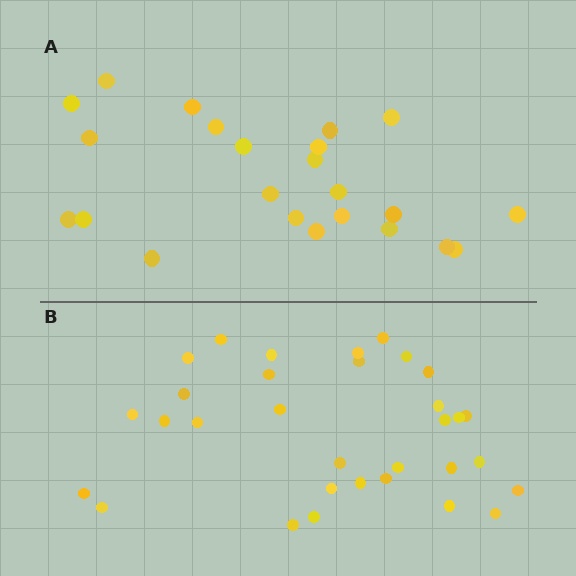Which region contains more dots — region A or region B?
Region B (the bottom region) has more dots.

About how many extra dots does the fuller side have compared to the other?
Region B has roughly 8 or so more dots than region A.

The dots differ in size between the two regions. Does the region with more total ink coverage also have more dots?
No. Region A has more total ink coverage because its dots are larger, but region B actually contains more individual dots. Total area can be misleading — the number of items is what matters here.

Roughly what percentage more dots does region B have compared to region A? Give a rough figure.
About 40% more.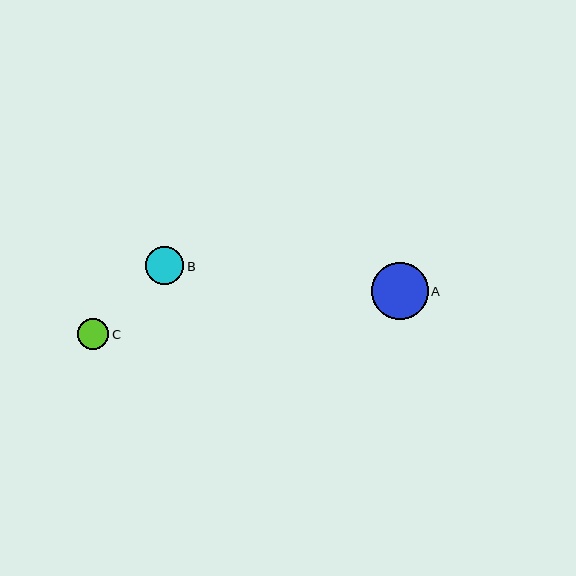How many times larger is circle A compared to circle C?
Circle A is approximately 1.8 times the size of circle C.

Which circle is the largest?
Circle A is the largest with a size of approximately 56 pixels.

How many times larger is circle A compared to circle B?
Circle A is approximately 1.5 times the size of circle B.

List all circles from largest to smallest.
From largest to smallest: A, B, C.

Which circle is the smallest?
Circle C is the smallest with a size of approximately 31 pixels.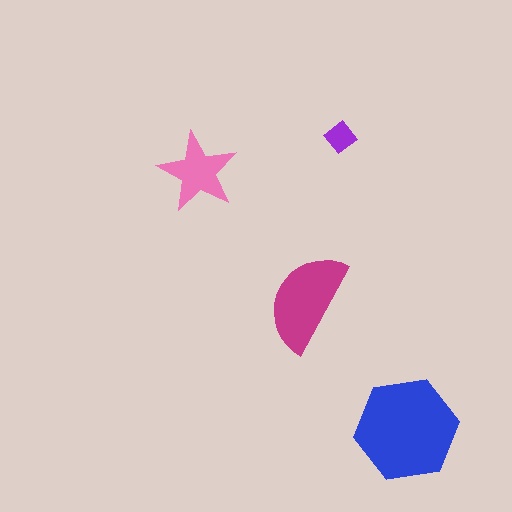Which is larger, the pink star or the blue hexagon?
The blue hexagon.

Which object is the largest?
The blue hexagon.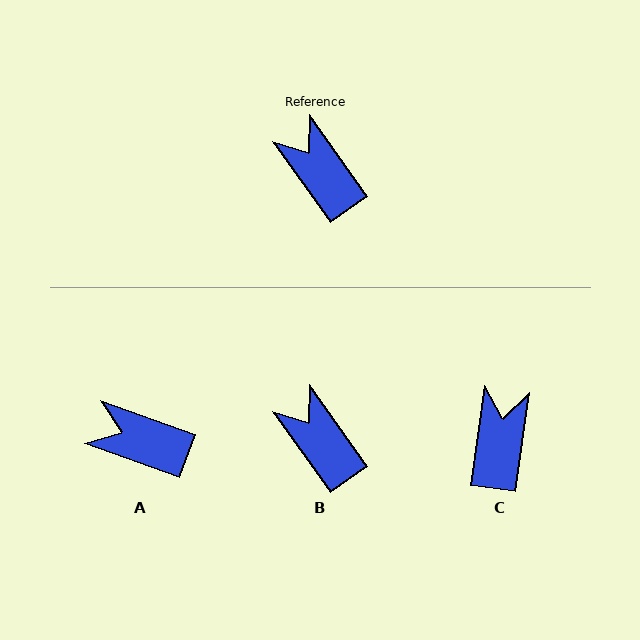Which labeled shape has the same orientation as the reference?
B.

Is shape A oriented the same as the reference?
No, it is off by about 35 degrees.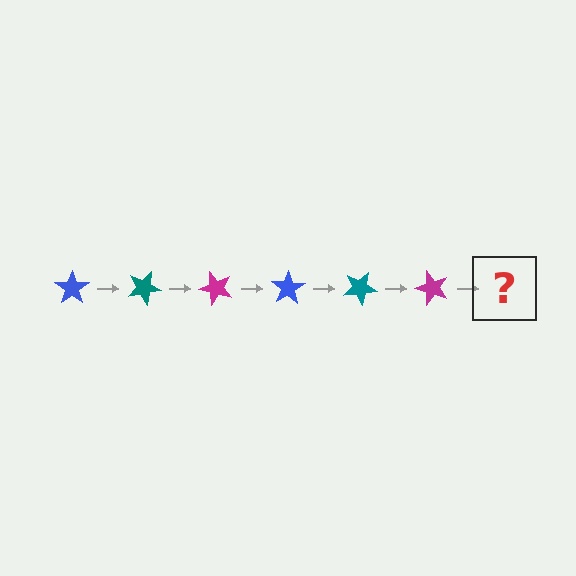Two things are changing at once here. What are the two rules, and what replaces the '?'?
The two rules are that it rotates 25 degrees each step and the color cycles through blue, teal, and magenta. The '?' should be a blue star, rotated 150 degrees from the start.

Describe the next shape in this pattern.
It should be a blue star, rotated 150 degrees from the start.